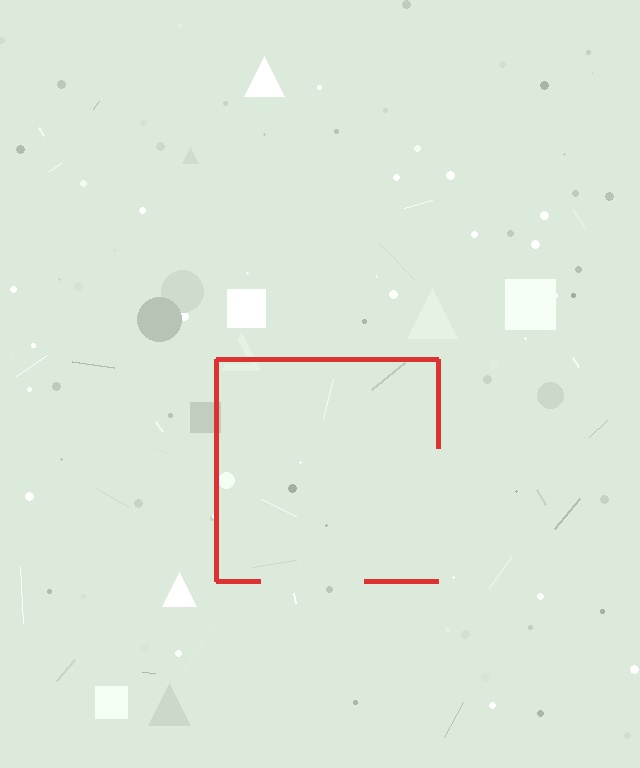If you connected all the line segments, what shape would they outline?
They would outline a square.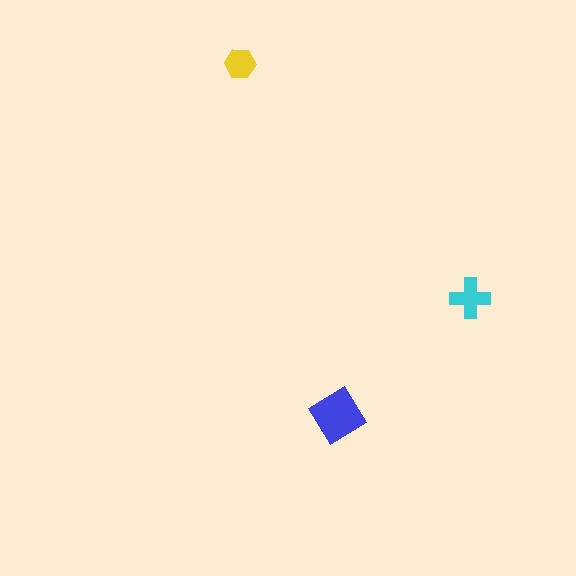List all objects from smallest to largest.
The yellow hexagon, the cyan cross, the blue diamond.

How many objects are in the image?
There are 3 objects in the image.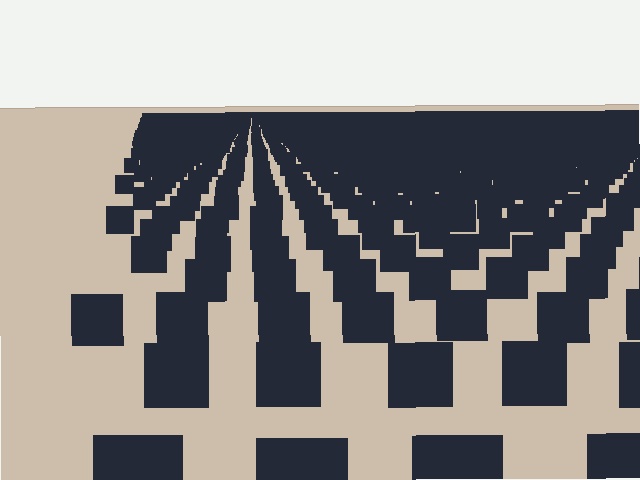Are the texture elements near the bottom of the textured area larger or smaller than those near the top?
Larger. Near the bottom, elements are closer to the viewer and appear at a bigger on-screen size.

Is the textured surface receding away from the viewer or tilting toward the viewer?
The surface is receding away from the viewer. Texture elements get smaller and denser toward the top.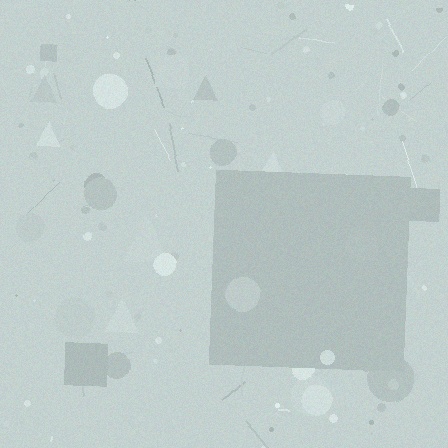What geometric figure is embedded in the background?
A square is embedded in the background.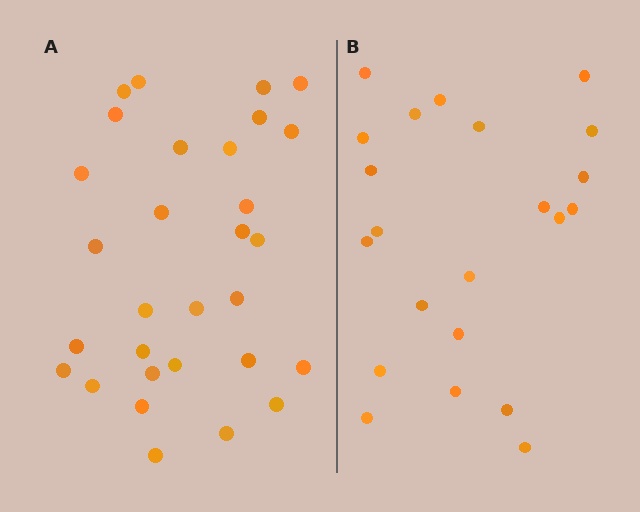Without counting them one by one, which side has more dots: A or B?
Region A (the left region) has more dots.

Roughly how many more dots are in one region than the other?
Region A has roughly 8 or so more dots than region B.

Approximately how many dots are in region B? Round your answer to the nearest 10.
About 20 dots. (The exact count is 22, which rounds to 20.)